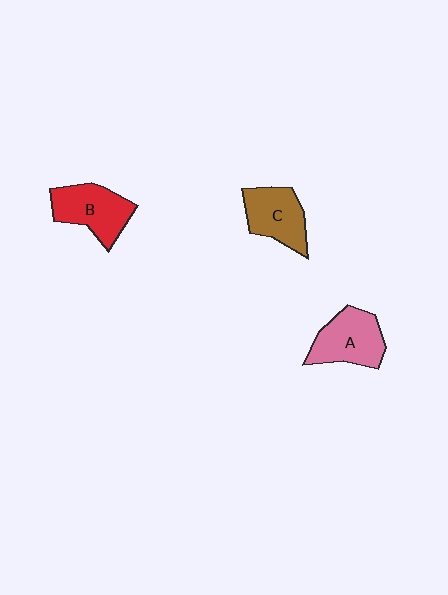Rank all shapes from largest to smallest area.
From largest to smallest: A (pink), B (red), C (brown).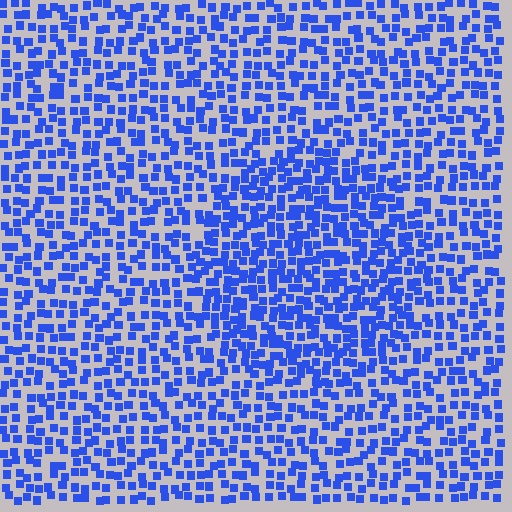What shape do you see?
I see a circle.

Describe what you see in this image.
The image contains small blue elements arranged at two different densities. A circle-shaped region is visible where the elements are more densely packed than the surrounding area.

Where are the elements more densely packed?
The elements are more densely packed inside the circle boundary.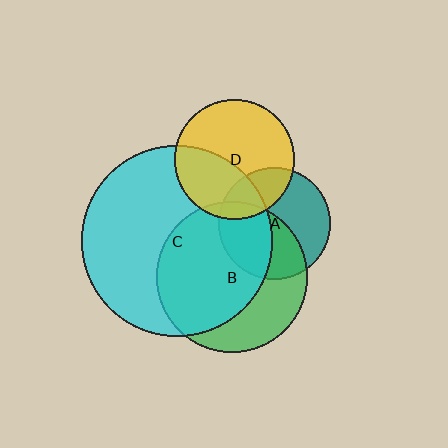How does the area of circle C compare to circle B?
Approximately 1.6 times.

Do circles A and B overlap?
Yes.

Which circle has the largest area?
Circle C (cyan).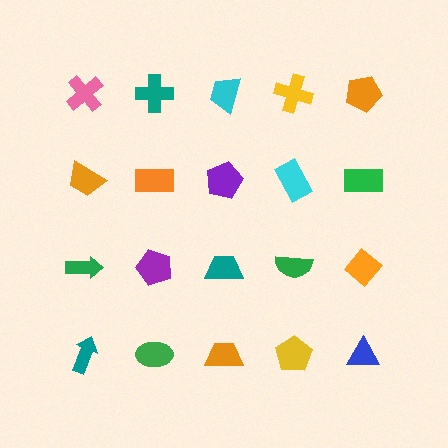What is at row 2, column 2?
An orange rectangle.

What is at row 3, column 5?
An orange diamond.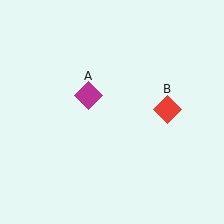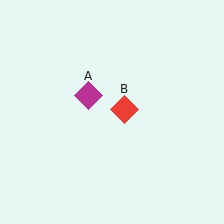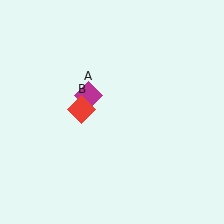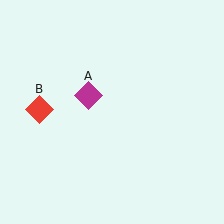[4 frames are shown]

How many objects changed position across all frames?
1 object changed position: red diamond (object B).